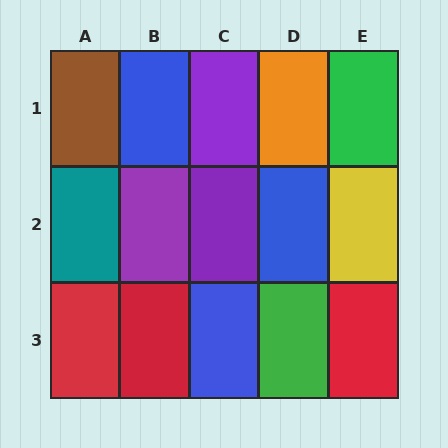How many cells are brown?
1 cell is brown.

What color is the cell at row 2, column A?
Teal.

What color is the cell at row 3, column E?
Red.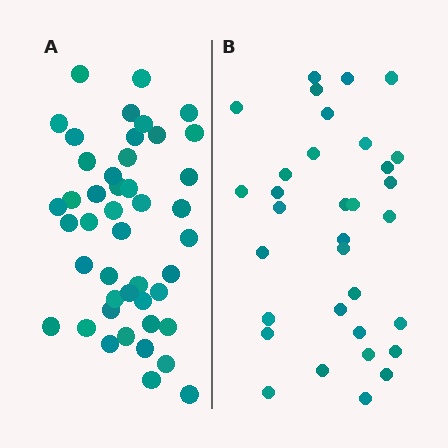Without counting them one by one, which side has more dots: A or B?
Region A (the left region) has more dots.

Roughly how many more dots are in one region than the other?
Region A has roughly 12 or so more dots than region B.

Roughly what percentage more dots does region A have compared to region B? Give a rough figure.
About 35% more.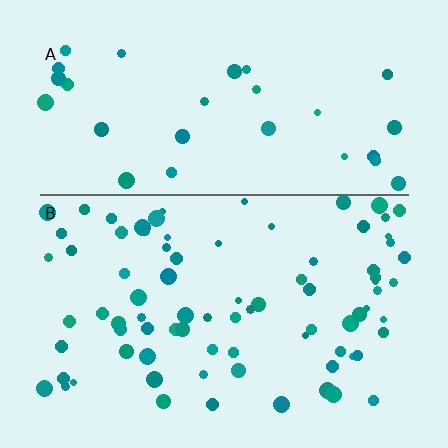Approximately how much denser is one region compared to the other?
Approximately 2.6× — region B over region A.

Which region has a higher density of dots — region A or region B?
B (the bottom).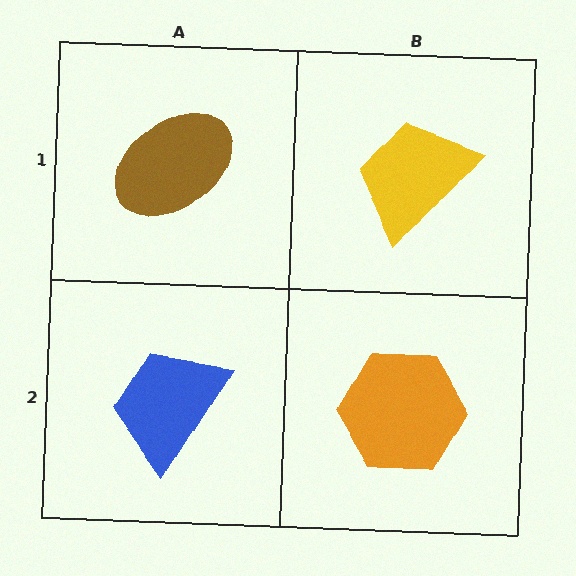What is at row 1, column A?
A brown ellipse.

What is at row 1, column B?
A yellow trapezoid.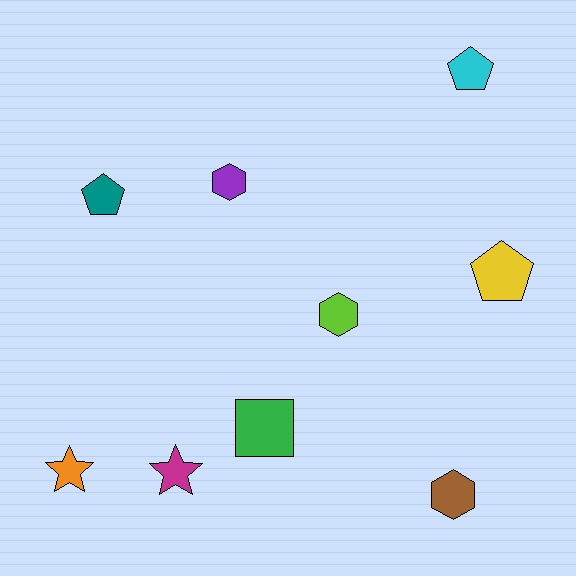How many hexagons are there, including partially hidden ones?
There are 3 hexagons.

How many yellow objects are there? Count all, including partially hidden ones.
There is 1 yellow object.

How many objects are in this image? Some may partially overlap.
There are 9 objects.